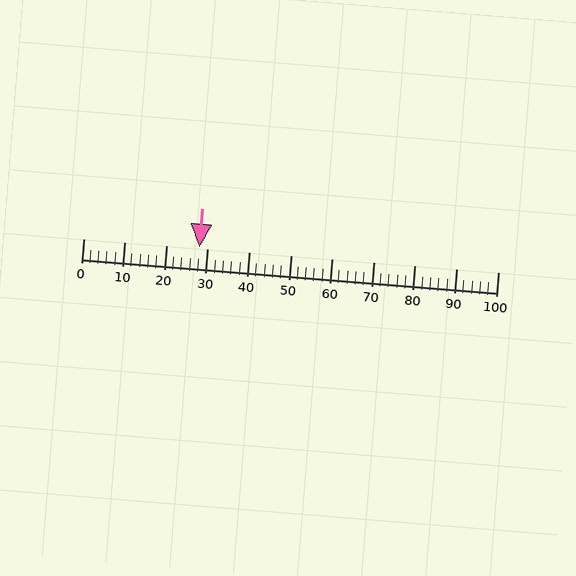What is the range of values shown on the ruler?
The ruler shows values from 0 to 100.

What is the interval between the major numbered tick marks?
The major tick marks are spaced 10 units apart.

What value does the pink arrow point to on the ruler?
The pink arrow points to approximately 28.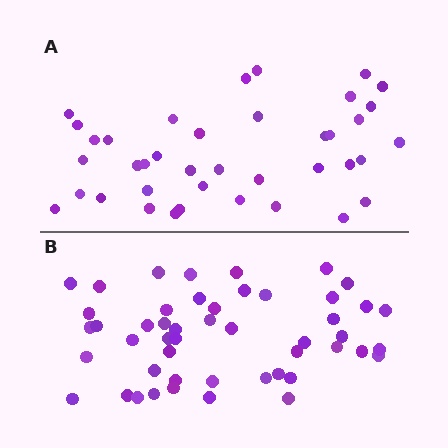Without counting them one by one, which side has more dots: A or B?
Region B (the bottom region) has more dots.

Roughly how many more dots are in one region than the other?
Region B has roughly 10 or so more dots than region A.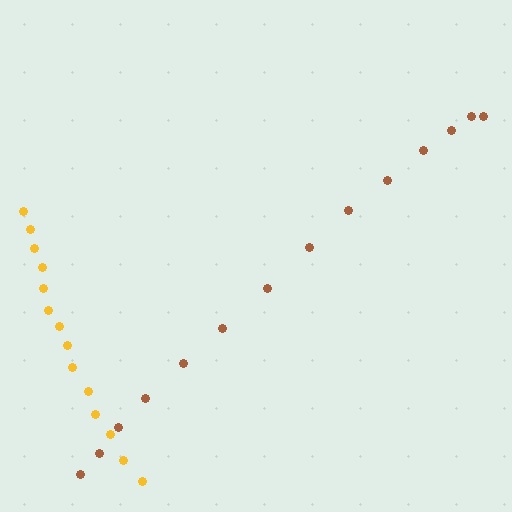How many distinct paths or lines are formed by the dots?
There are 2 distinct paths.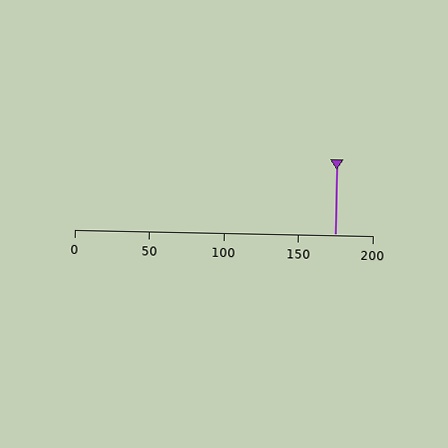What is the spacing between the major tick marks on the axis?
The major ticks are spaced 50 apart.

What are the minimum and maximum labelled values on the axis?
The axis runs from 0 to 200.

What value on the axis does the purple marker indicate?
The marker indicates approximately 175.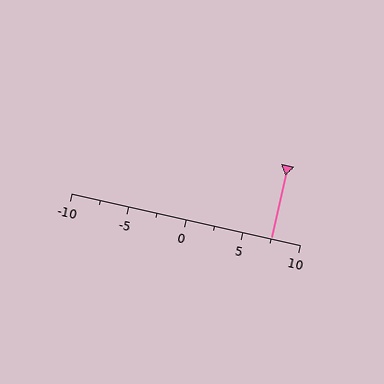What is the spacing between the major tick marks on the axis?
The major ticks are spaced 5 apart.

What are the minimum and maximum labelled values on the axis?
The axis runs from -10 to 10.